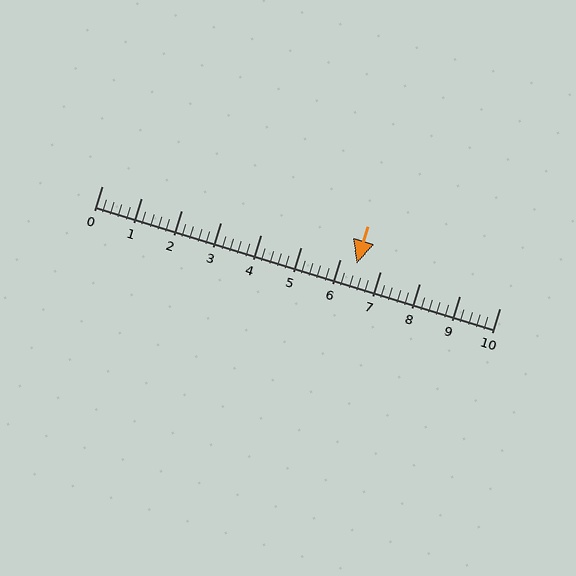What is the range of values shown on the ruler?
The ruler shows values from 0 to 10.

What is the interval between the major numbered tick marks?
The major tick marks are spaced 1 units apart.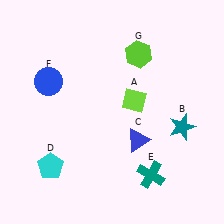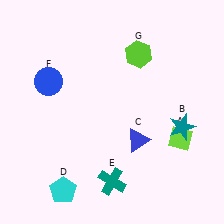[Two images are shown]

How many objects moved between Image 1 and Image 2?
3 objects moved between the two images.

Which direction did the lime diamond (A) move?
The lime diamond (A) moved right.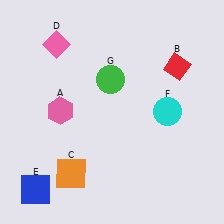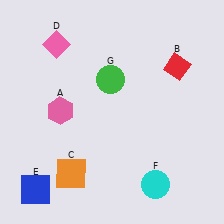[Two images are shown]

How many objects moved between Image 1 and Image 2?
1 object moved between the two images.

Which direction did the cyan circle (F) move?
The cyan circle (F) moved down.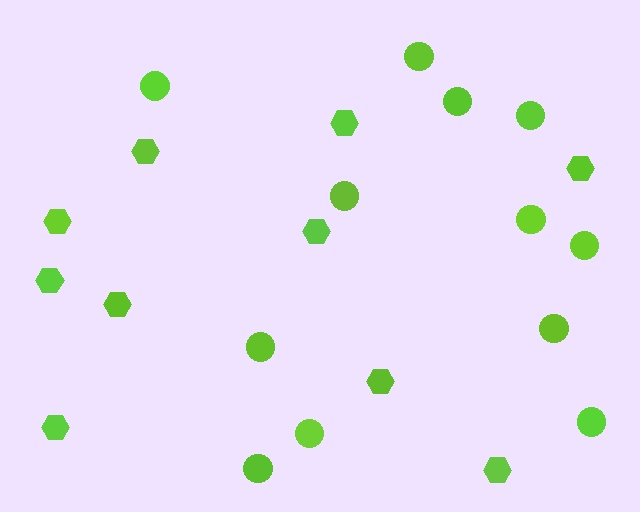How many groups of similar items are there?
There are 2 groups: one group of circles (12) and one group of hexagons (10).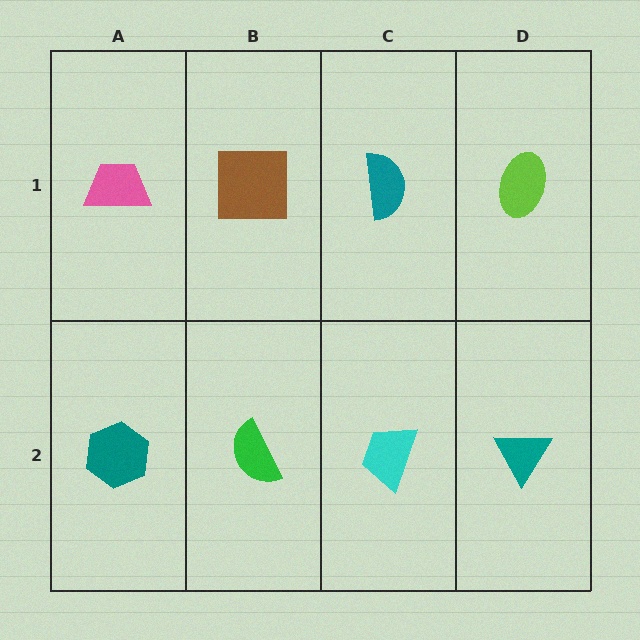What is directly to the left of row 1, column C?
A brown square.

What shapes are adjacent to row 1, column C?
A cyan trapezoid (row 2, column C), a brown square (row 1, column B), a lime ellipse (row 1, column D).